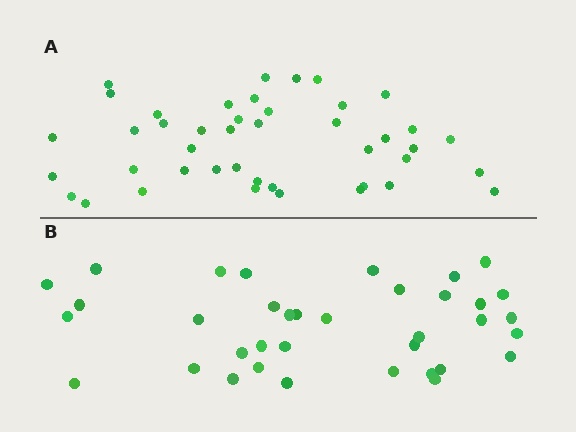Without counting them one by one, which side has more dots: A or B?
Region A (the top region) has more dots.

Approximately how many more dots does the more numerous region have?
Region A has roughly 8 or so more dots than region B.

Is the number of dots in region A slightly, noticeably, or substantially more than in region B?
Region A has only slightly more — the two regions are fairly close. The ratio is roughly 1.2 to 1.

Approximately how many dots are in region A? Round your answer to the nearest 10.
About 40 dots. (The exact count is 43, which rounds to 40.)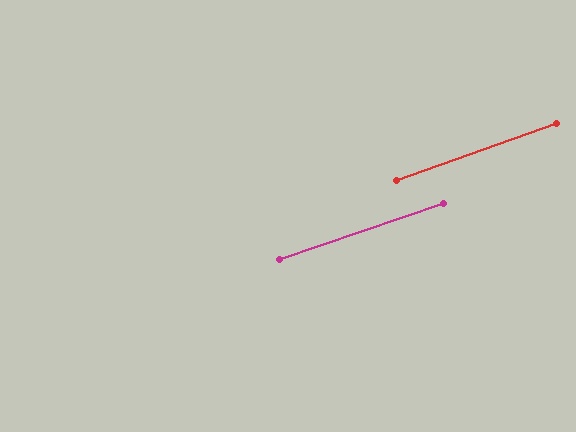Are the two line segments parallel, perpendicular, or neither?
Parallel — their directions differ by only 0.7°.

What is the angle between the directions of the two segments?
Approximately 1 degree.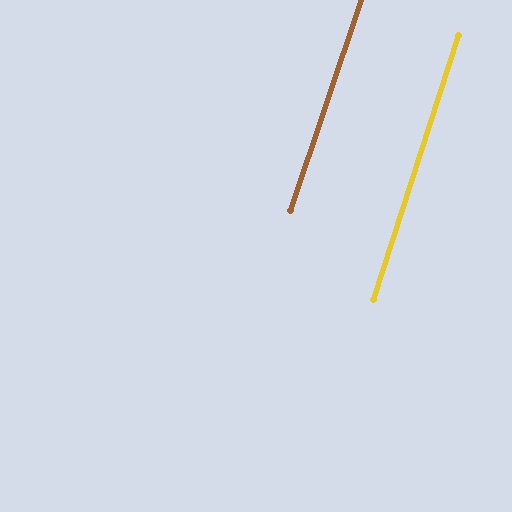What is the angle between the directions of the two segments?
Approximately 1 degree.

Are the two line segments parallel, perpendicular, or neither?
Parallel — their directions differ by only 0.7°.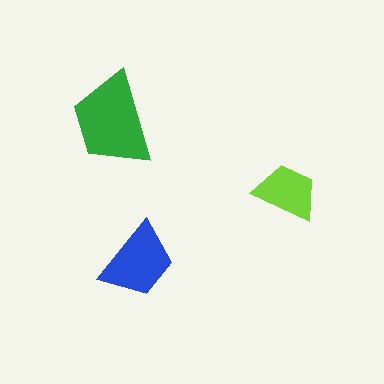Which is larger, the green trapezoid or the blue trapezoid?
The green one.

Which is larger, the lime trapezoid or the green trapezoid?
The green one.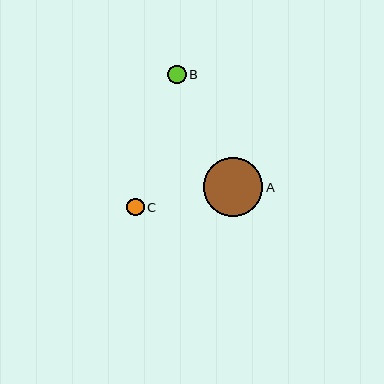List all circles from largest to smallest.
From largest to smallest: A, B, C.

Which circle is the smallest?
Circle C is the smallest with a size of approximately 18 pixels.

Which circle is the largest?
Circle A is the largest with a size of approximately 59 pixels.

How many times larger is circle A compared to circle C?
Circle A is approximately 3.3 times the size of circle C.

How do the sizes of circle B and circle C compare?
Circle B and circle C are approximately the same size.